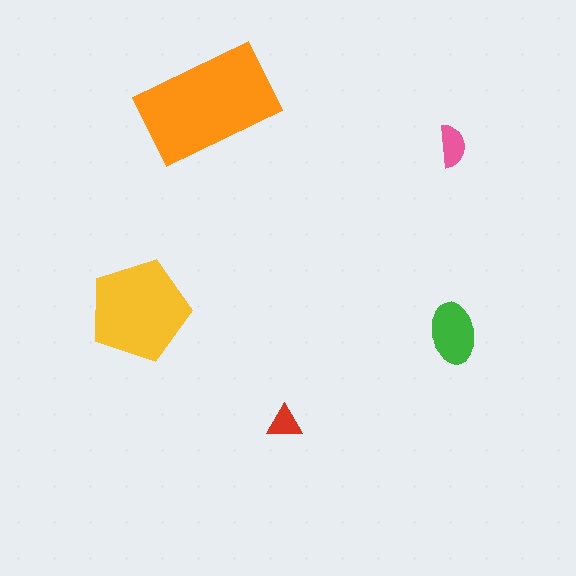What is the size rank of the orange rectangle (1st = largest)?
1st.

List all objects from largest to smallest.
The orange rectangle, the yellow pentagon, the green ellipse, the pink semicircle, the red triangle.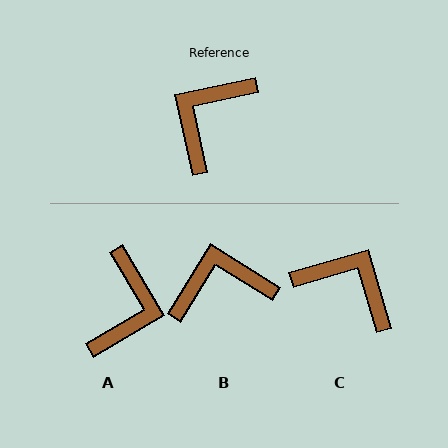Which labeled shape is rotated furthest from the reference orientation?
A, about 162 degrees away.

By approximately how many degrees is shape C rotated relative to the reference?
Approximately 86 degrees clockwise.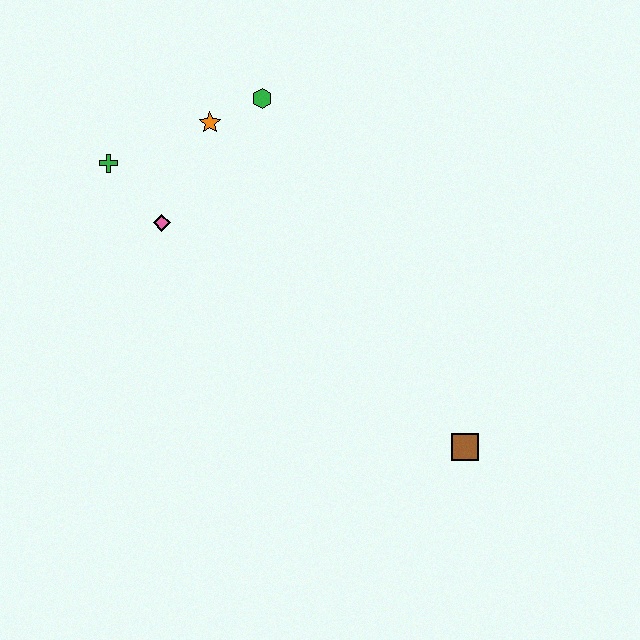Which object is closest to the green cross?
The pink diamond is closest to the green cross.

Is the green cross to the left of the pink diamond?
Yes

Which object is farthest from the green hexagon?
The brown square is farthest from the green hexagon.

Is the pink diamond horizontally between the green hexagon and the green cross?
Yes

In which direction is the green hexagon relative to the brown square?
The green hexagon is above the brown square.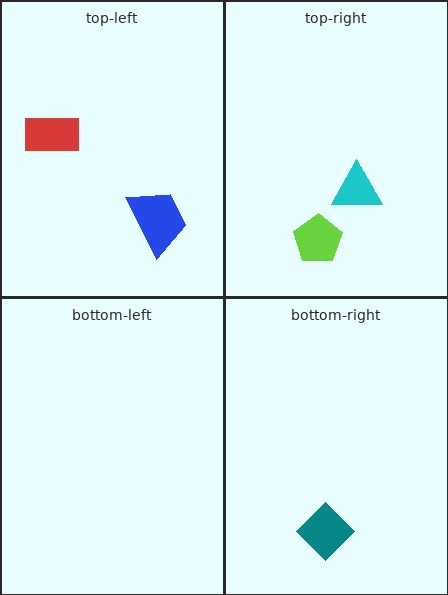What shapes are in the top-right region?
The lime pentagon, the cyan triangle.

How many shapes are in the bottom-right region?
1.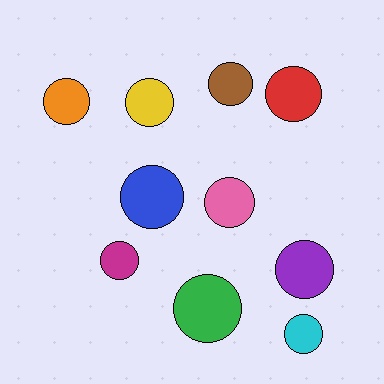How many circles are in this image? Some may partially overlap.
There are 10 circles.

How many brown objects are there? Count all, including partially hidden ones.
There is 1 brown object.